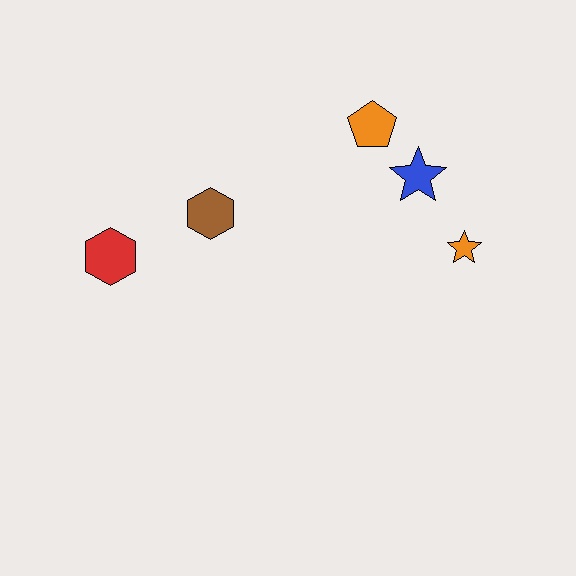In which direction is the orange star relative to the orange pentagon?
The orange star is below the orange pentagon.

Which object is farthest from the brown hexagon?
The orange star is farthest from the brown hexagon.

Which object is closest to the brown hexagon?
The red hexagon is closest to the brown hexagon.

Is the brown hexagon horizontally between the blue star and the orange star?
No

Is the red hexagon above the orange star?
No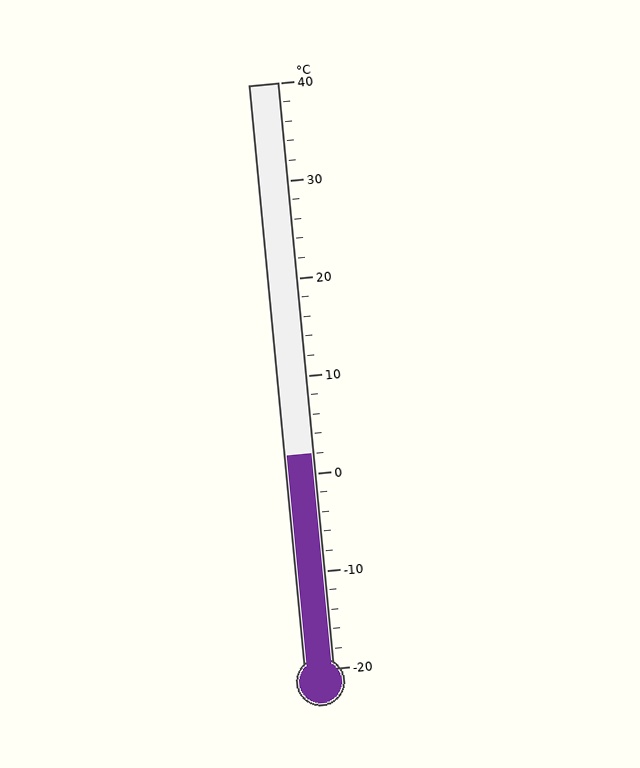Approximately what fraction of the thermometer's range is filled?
The thermometer is filled to approximately 35% of its range.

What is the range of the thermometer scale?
The thermometer scale ranges from -20°C to 40°C.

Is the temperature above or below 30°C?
The temperature is below 30°C.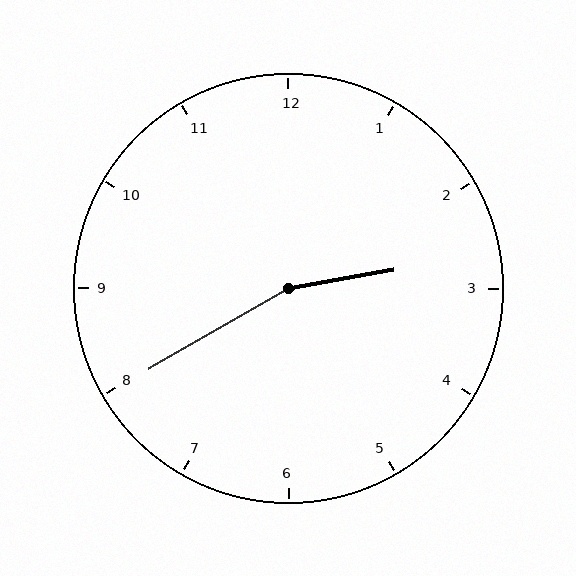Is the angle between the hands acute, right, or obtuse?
It is obtuse.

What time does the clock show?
2:40.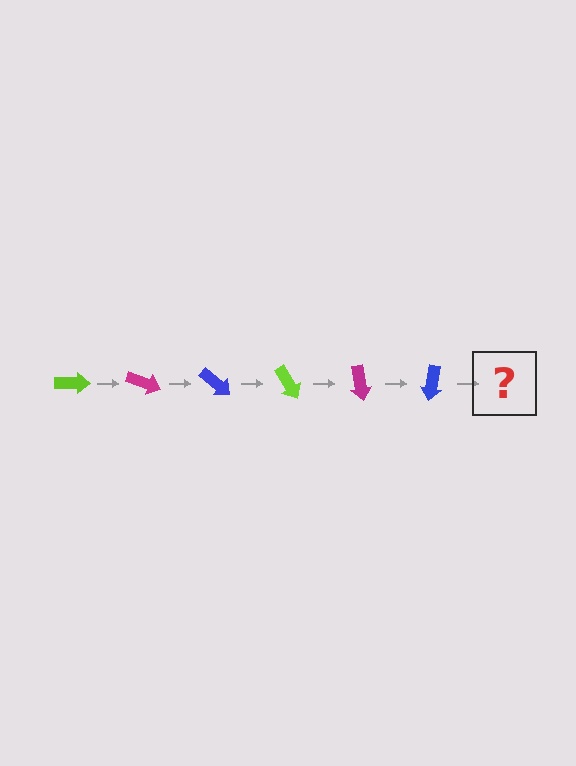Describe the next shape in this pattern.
It should be a lime arrow, rotated 120 degrees from the start.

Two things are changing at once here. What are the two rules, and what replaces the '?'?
The two rules are that it rotates 20 degrees each step and the color cycles through lime, magenta, and blue. The '?' should be a lime arrow, rotated 120 degrees from the start.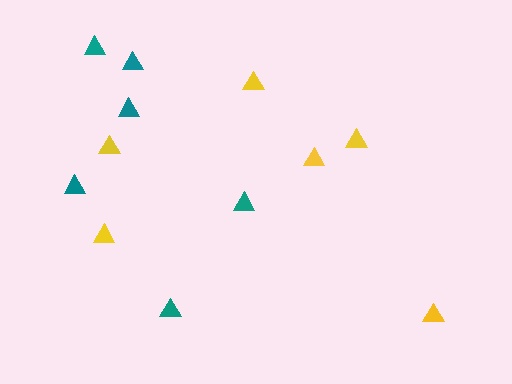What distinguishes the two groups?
There are 2 groups: one group of yellow triangles (6) and one group of teal triangles (6).